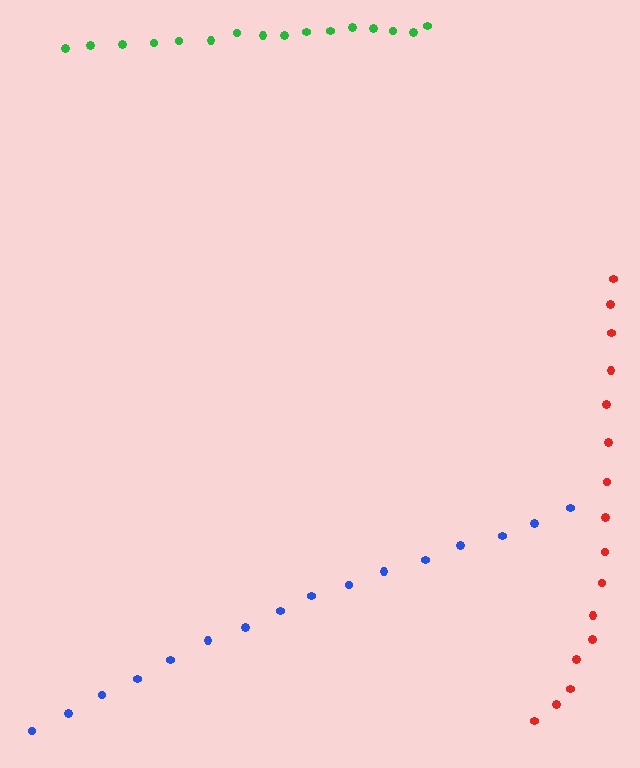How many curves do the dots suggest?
There are 3 distinct paths.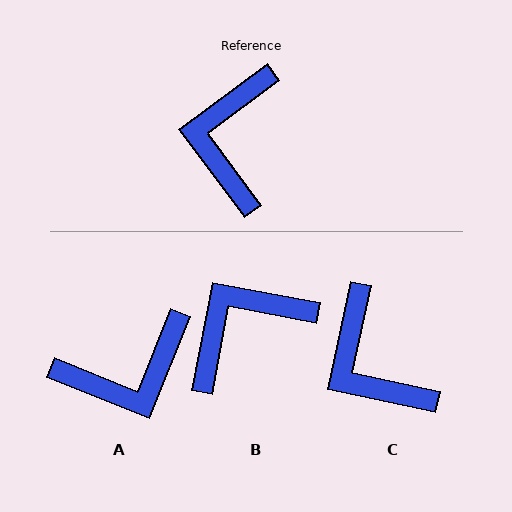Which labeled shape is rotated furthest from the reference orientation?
A, about 122 degrees away.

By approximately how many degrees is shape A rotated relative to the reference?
Approximately 122 degrees counter-clockwise.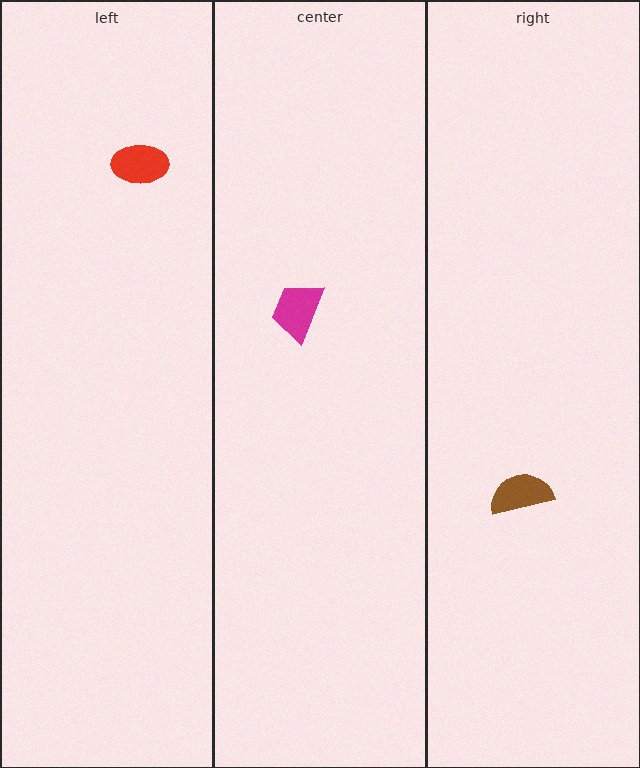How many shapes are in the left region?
1.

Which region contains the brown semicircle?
The right region.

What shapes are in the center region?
The magenta trapezoid.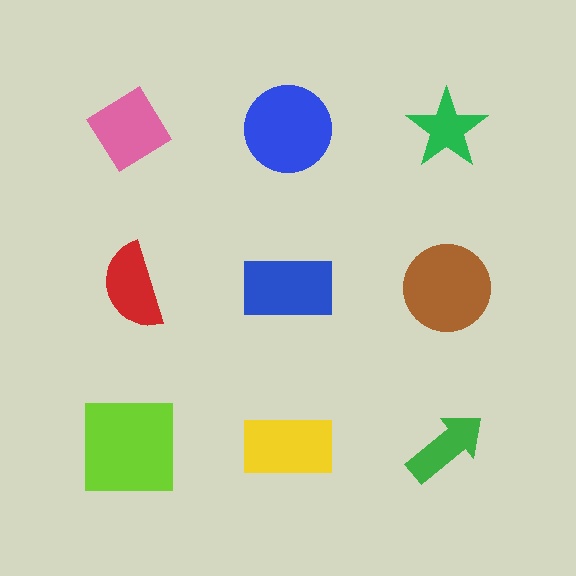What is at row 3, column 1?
A lime square.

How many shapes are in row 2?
3 shapes.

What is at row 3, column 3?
A green arrow.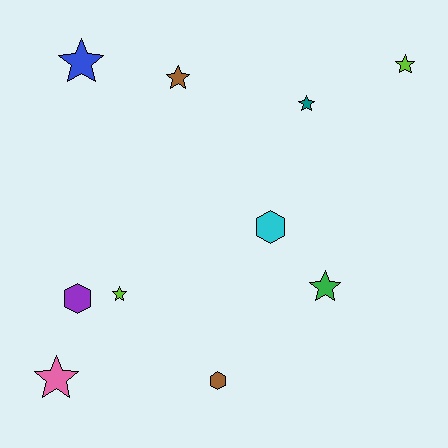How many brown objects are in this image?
There are 2 brown objects.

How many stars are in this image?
There are 7 stars.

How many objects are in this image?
There are 10 objects.